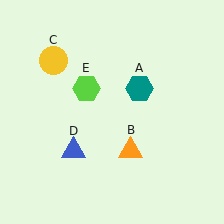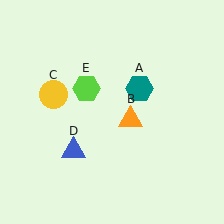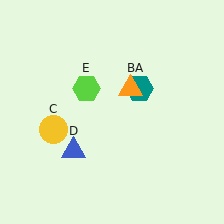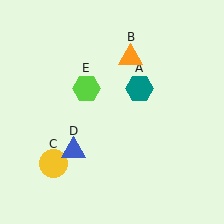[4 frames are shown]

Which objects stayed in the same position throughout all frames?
Teal hexagon (object A) and blue triangle (object D) and lime hexagon (object E) remained stationary.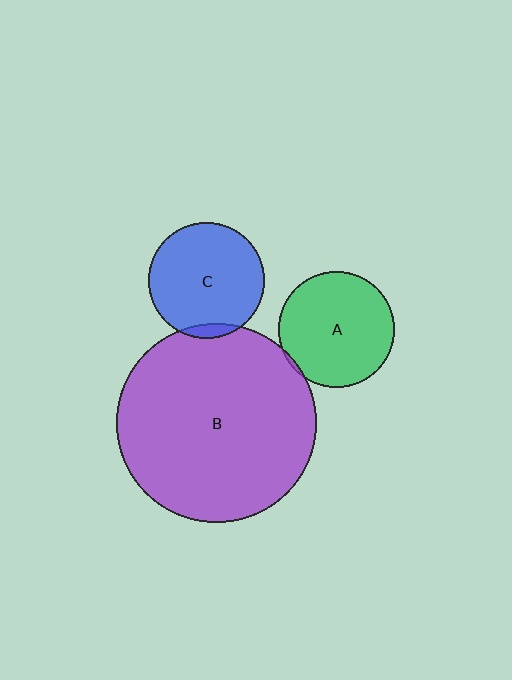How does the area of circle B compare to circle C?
Approximately 3.0 times.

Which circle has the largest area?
Circle B (purple).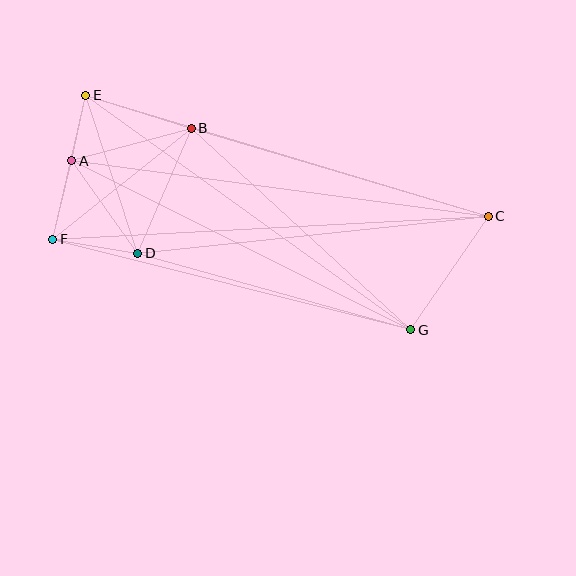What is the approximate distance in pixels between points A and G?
The distance between A and G is approximately 379 pixels.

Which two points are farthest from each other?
Points C and F are farthest from each other.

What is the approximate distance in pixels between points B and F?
The distance between B and F is approximately 177 pixels.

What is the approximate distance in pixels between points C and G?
The distance between C and G is approximately 138 pixels.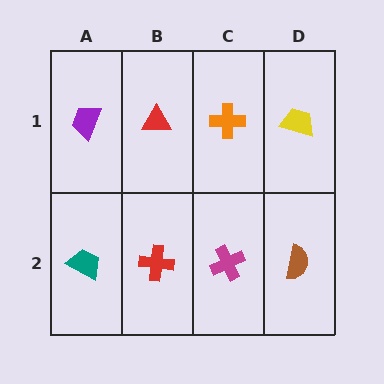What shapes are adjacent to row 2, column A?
A purple trapezoid (row 1, column A), a red cross (row 2, column B).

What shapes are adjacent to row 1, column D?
A brown semicircle (row 2, column D), an orange cross (row 1, column C).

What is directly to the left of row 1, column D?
An orange cross.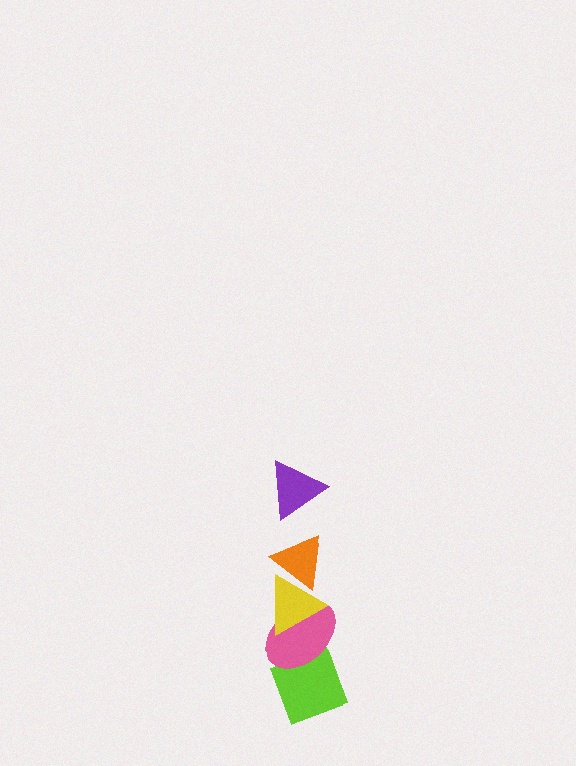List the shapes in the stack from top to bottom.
From top to bottom: the purple triangle, the orange triangle, the yellow triangle, the pink ellipse, the lime diamond.